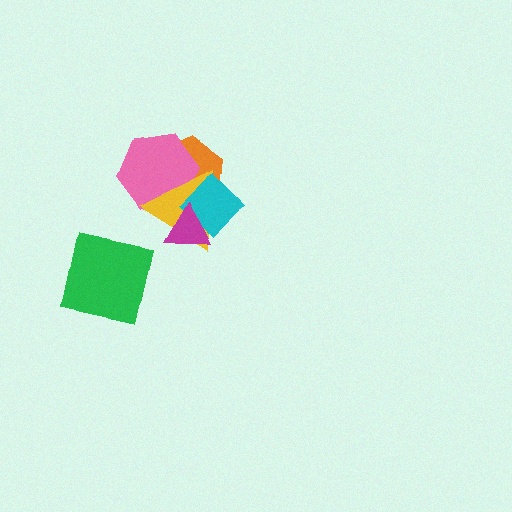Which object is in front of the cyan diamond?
The magenta triangle is in front of the cyan diamond.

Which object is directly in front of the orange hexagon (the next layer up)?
The pink hexagon is directly in front of the orange hexagon.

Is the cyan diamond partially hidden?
Yes, it is partially covered by another shape.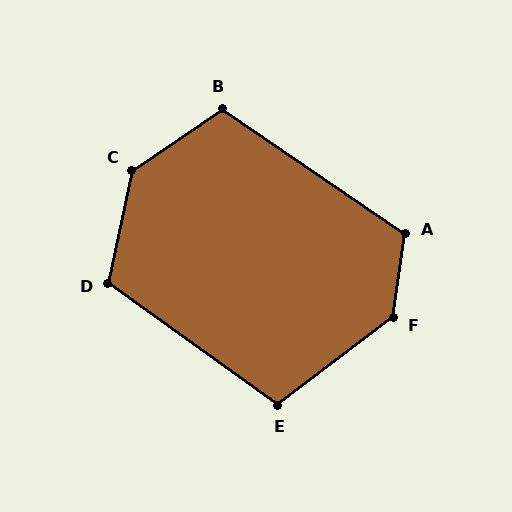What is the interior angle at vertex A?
Approximately 117 degrees (obtuse).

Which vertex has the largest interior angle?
C, at approximately 136 degrees.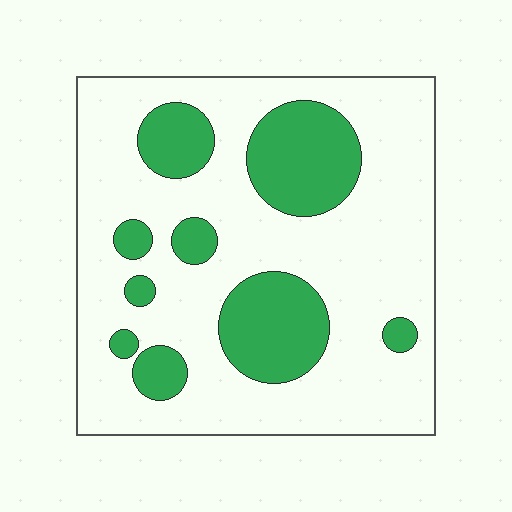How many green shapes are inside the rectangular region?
9.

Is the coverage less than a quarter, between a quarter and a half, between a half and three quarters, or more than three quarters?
Between a quarter and a half.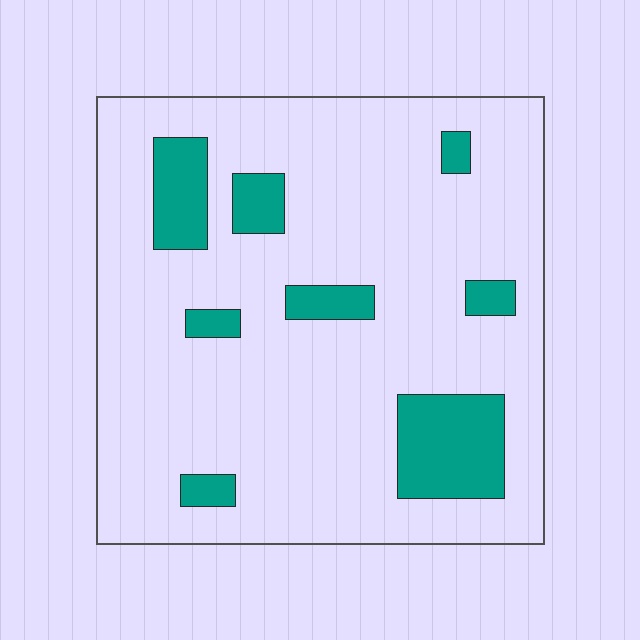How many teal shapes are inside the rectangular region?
8.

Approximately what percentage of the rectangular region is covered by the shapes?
Approximately 15%.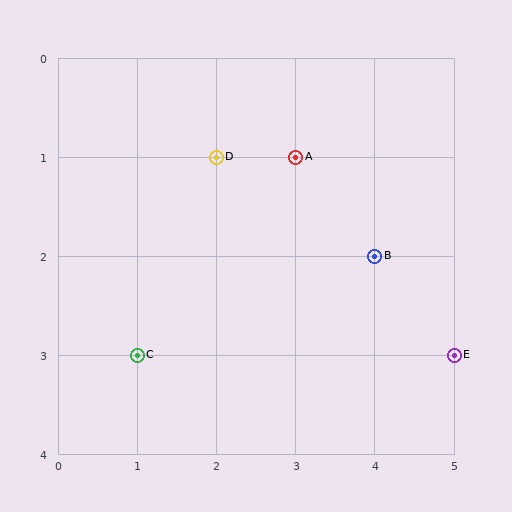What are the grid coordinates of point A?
Point A is at grid coordinates (3, 1).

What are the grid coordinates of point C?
Point C is at grid coordinates (1, 3).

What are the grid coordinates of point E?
Point E is at grid coordinates (5, 3).